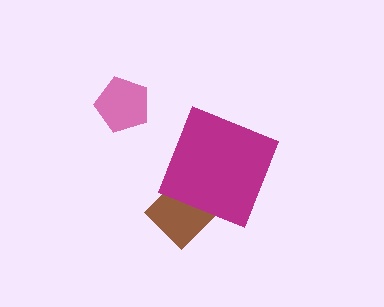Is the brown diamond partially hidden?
Yes, it is partially covered by another shape.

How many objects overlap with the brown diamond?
1 object overlaps with the brown diamond.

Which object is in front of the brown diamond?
The magenta square is in front of the brown diamond.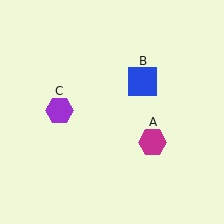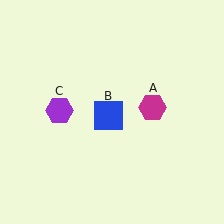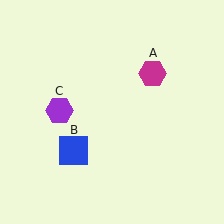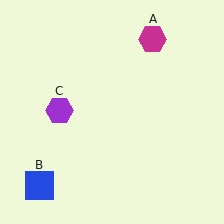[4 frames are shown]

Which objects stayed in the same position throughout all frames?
Purple hexagon (object C) remained stationary.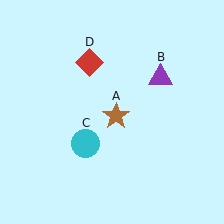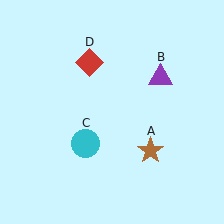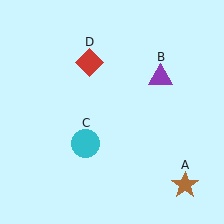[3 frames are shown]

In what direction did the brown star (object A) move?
The brown star (object A) moved down and to the right.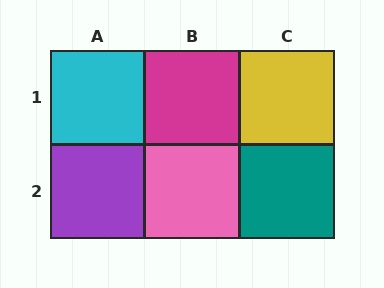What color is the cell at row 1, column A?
Cyan.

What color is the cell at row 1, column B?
Magenta.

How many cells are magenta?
1 cell is magenta.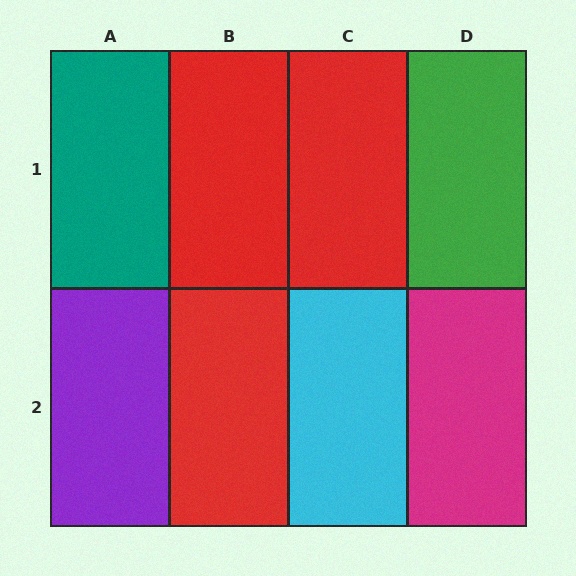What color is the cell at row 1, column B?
Red.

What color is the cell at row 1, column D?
Green.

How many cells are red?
3 cells are red.